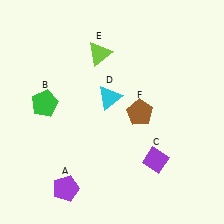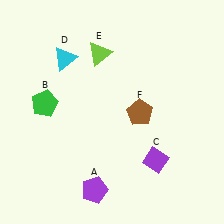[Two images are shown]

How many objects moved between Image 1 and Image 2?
2 objects moved between the two images.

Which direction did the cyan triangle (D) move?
The cyan triangle (D) moved left.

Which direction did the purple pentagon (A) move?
The purple pentagon (A) moved right.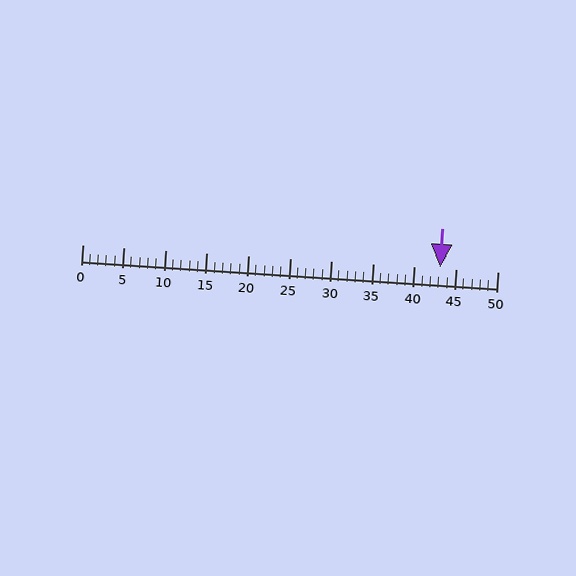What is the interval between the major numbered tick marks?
The major tick marks are spaced 5 units apart.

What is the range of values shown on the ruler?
The ruler shows values from 0 to 50.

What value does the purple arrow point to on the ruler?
The purple arrow points to approximately 43.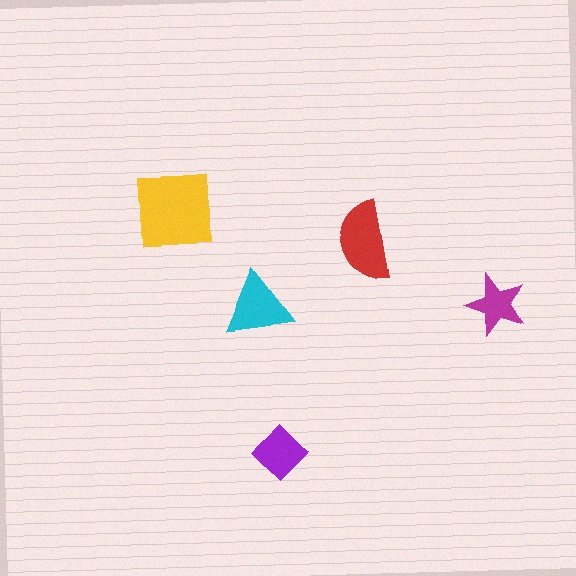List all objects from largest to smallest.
The yellow square, the red semicircle, the cyan triangle, the purple diamond, the magenta star.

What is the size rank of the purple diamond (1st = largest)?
4th.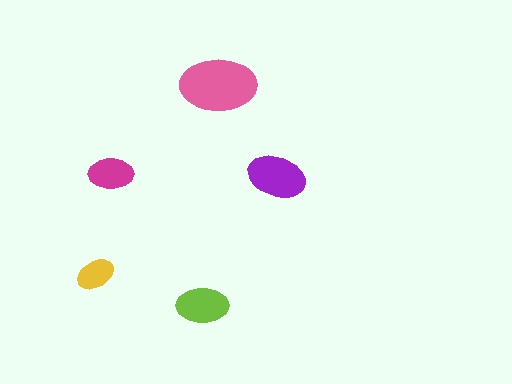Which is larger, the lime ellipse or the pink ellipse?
The pink one.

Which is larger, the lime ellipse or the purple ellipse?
The purple one.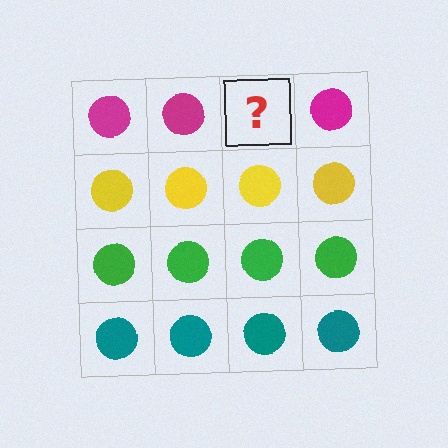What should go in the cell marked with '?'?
The missing cell should contain a magenta circle.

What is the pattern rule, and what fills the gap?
The rule is that each row has a consistent color. The gap should be filled with a magenta circle.